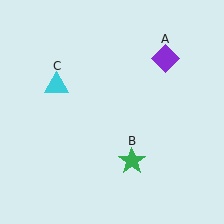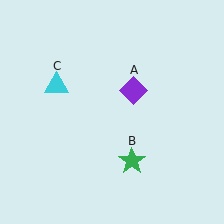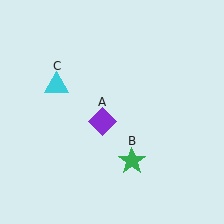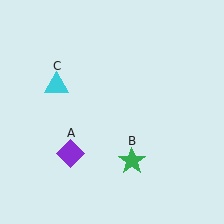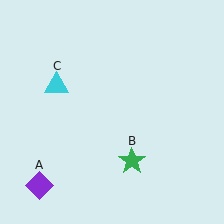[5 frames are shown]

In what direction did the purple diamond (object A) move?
The purple diamond (object A) moved down and to the left.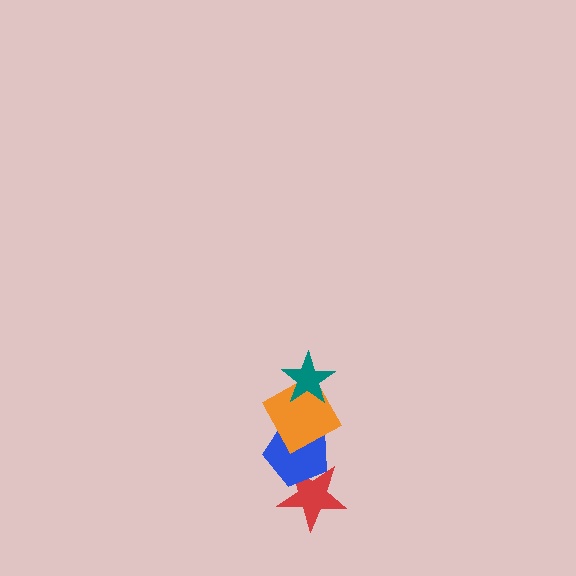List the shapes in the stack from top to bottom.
From top to bottom: the teal star, the orange square, the blue pentagon, the red star.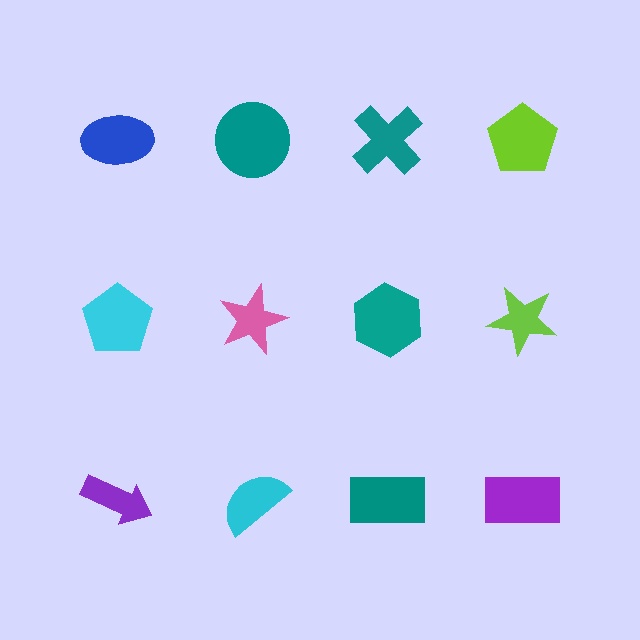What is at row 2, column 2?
A pink star.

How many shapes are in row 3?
4 shapes.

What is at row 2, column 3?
A teal hexagon.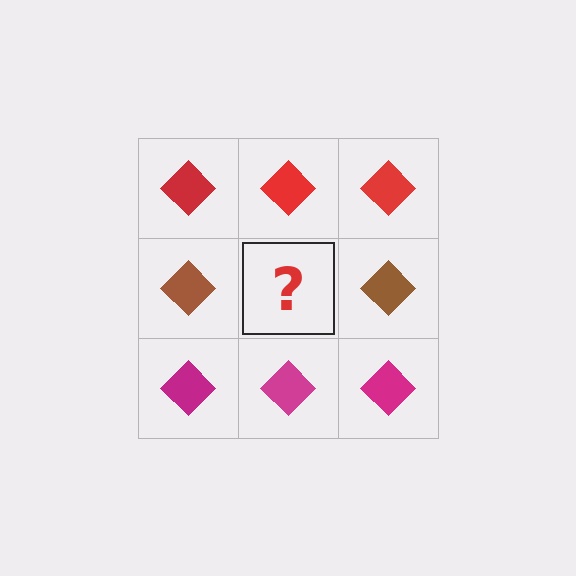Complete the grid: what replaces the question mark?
The question mark should be replaced with a brown diamond.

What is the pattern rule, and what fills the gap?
The rule is that each row has a consistent color. The gap should be filled with a brown diamond.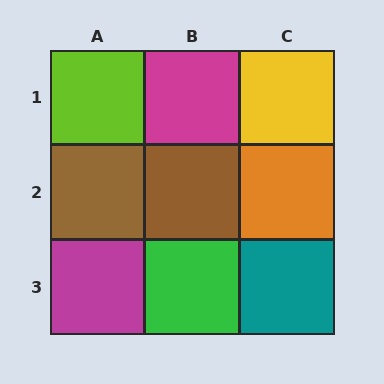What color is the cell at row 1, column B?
Magenta.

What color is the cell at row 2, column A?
Brown.